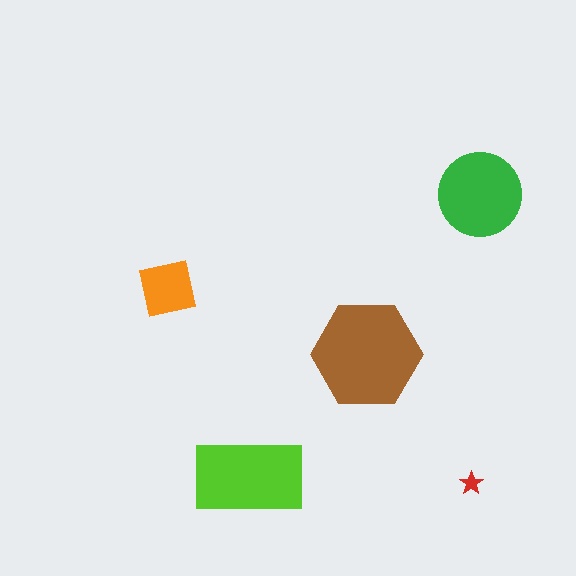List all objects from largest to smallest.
The brown hexagon, the lime rectangle, the green circle, the orange square, the red star.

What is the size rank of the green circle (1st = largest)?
3rd.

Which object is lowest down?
The red star is bottommost.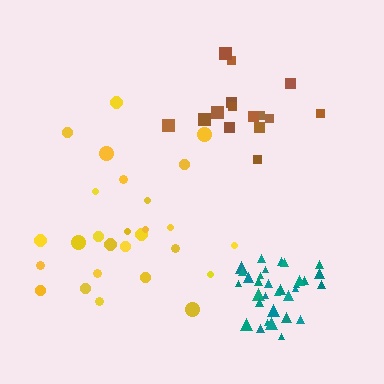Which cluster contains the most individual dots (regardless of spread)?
Teal (32).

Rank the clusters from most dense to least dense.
teal, brown, yellow.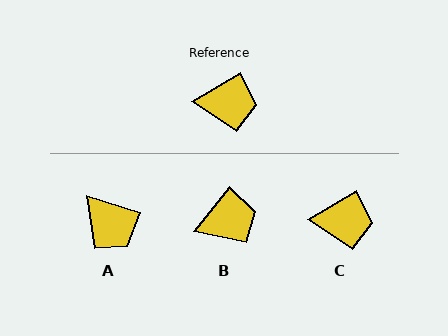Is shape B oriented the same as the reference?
No, it is off by about 21 degrees.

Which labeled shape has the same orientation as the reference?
C.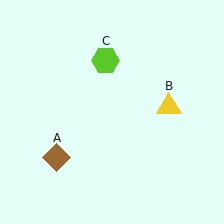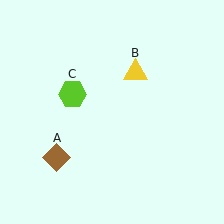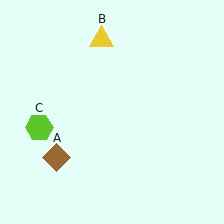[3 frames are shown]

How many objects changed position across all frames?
2 objects changed position: yellow triangle (object B), lime hexagon (object C).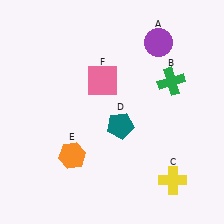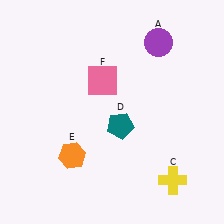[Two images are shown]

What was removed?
The green cross (B) was removed in Image 2.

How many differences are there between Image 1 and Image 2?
There is 1 difference between the two images.